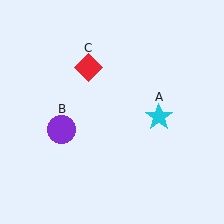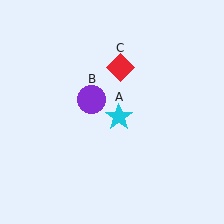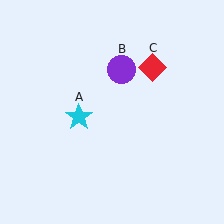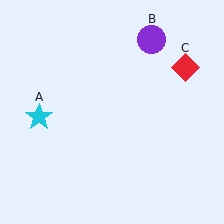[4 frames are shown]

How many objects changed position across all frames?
3 objects changed position: cyan star (object A), purple circle (object B), red diamond (object C).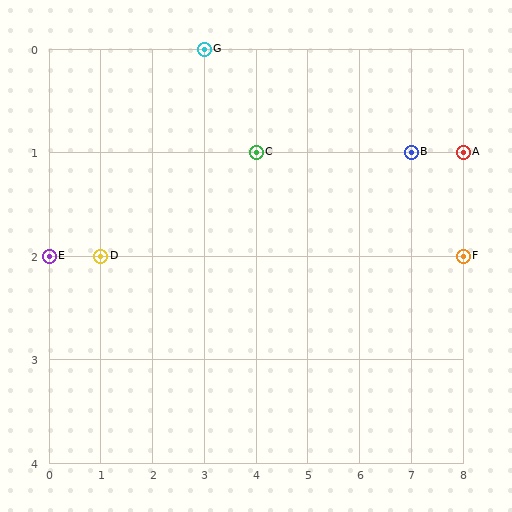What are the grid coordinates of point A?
Point A is at grid coordinates (8, 1).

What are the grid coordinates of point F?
Point F is at grid coordinates (8, 2).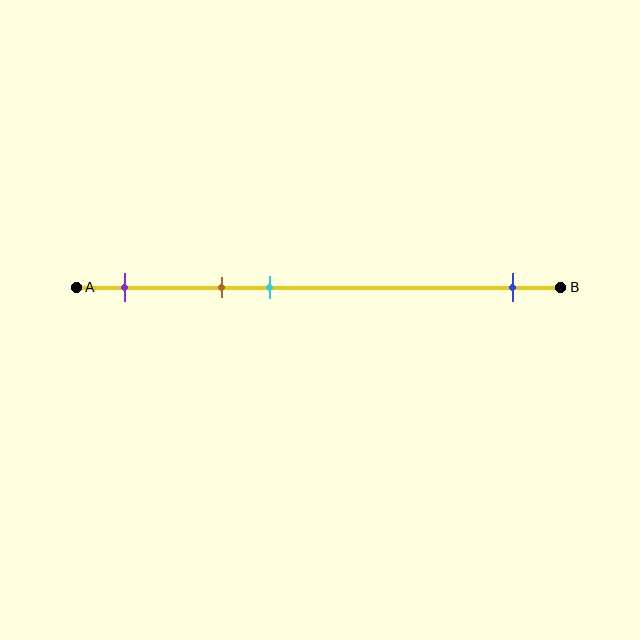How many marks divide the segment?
There are 4 marks dividing the segment.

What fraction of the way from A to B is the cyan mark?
The cyan mark is approximately 40% (0.4) of the way from A to B.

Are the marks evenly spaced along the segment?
No, the marks are not evenly spaced.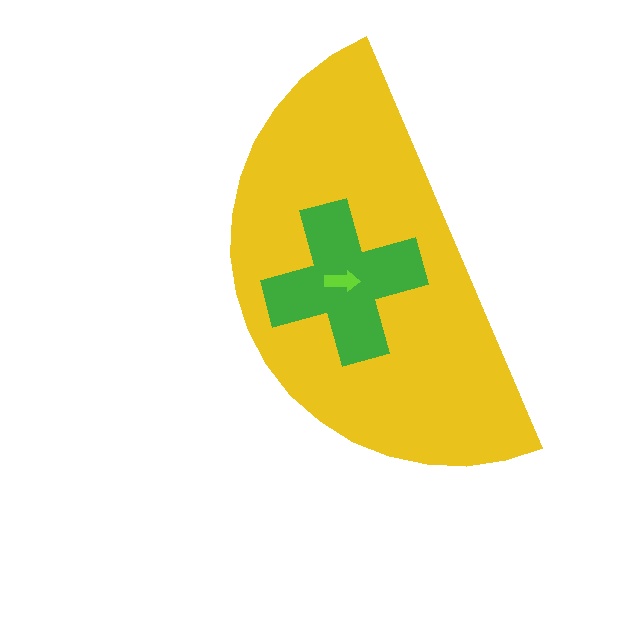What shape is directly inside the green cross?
The lime arrow.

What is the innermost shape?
The lime arrow.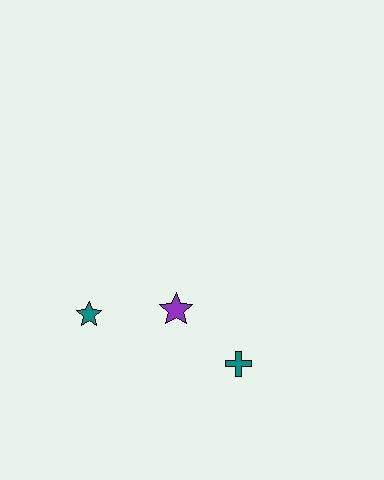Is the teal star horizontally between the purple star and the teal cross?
No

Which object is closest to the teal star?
The purple star is closest to the teal star.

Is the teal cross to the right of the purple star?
Yes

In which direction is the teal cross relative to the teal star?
The teal cross is to the right of the teal star.